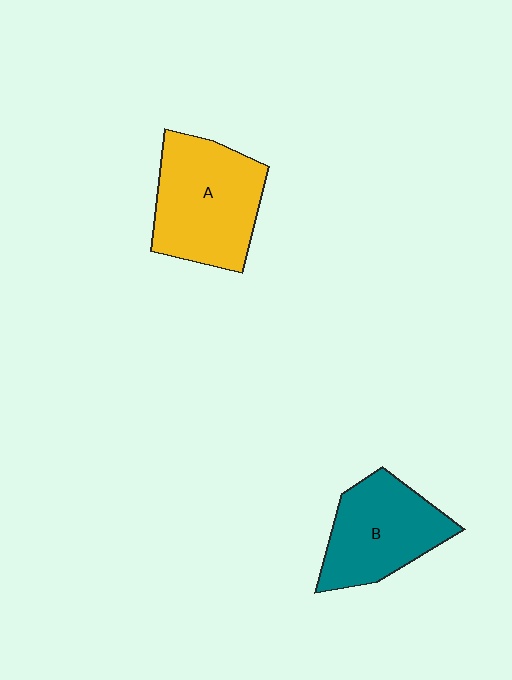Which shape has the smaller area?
Shape B (teal).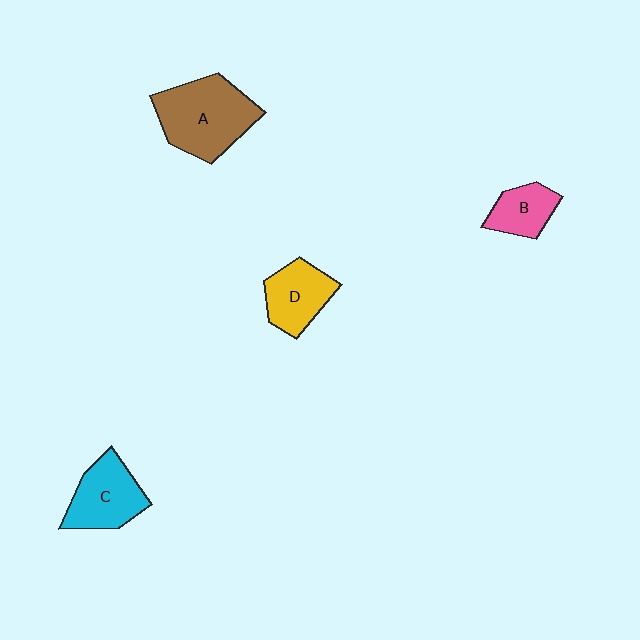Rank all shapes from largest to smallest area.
From largest to smallest: A (brown), C (cyan), D (yellow), B (pink).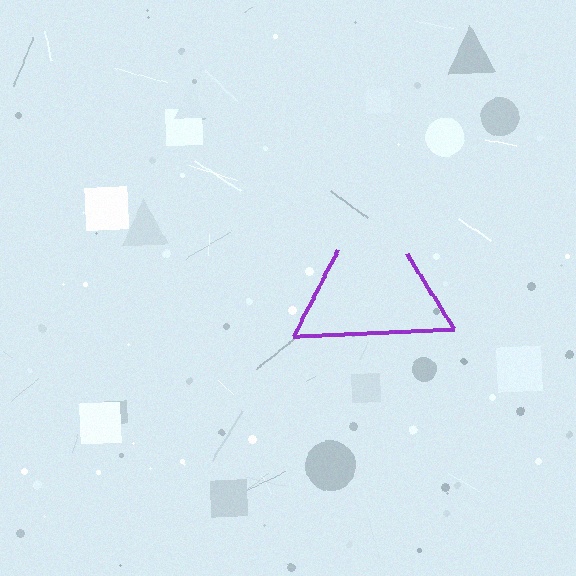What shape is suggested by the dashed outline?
The dashed outline suggests a triangle.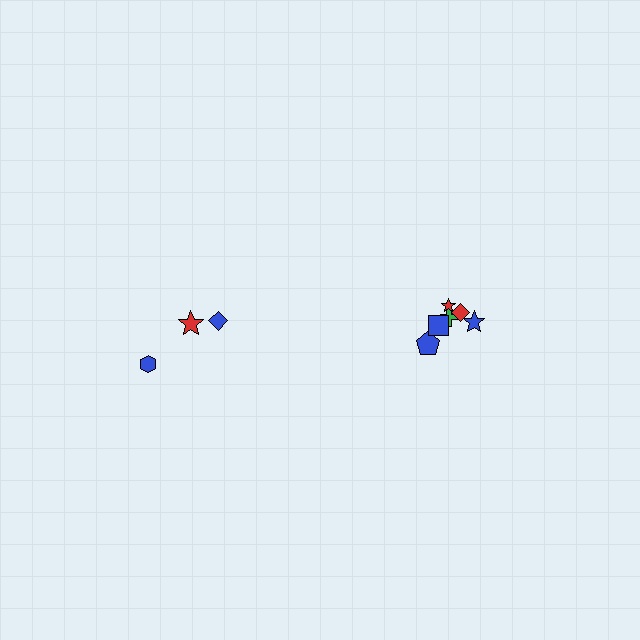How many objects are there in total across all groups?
There are 9 objects.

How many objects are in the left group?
There are 3 objects.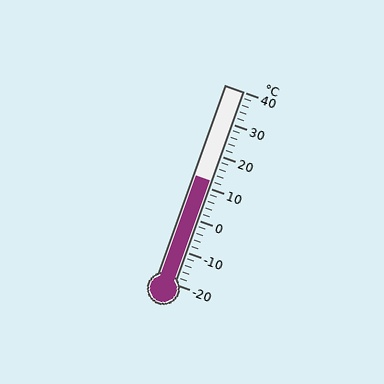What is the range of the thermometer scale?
The thermometer scale ranges from -20°C to 40°C.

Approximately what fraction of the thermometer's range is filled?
The thermometer is filled to approximately 55% of its range.